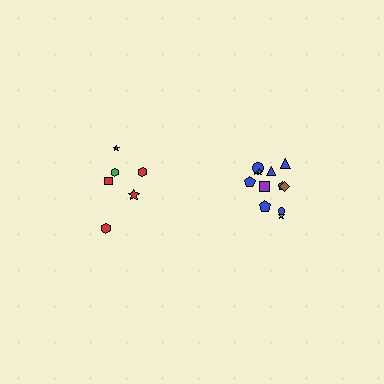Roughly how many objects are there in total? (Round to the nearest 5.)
Roughly 20 objects in total.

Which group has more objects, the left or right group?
The right group.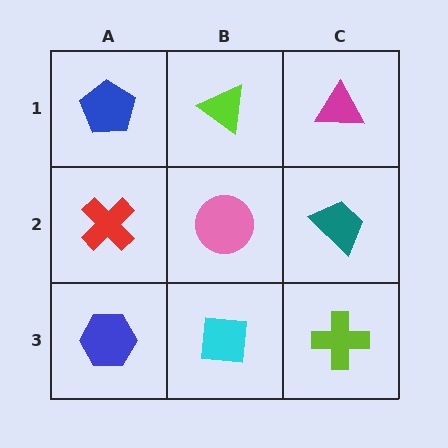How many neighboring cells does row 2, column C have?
3.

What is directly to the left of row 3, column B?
A blue hexagon.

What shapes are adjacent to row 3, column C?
A teal trapezoid (row 2, column C), a cyan square (row 3, column B).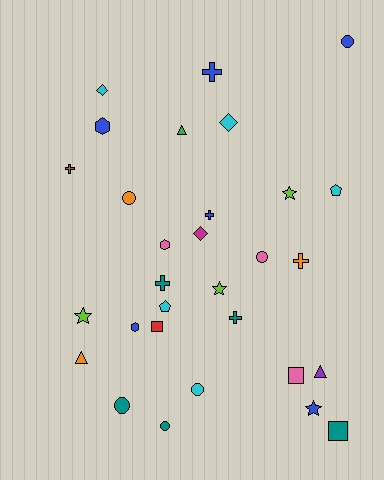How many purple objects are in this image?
There is 1 purple object.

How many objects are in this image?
There are 30 objects.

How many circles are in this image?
There are 6 circles.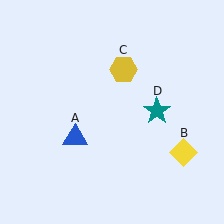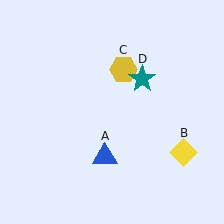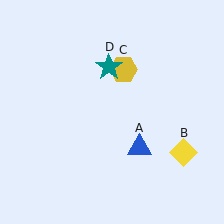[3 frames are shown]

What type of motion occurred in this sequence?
The blue triangle (object A), teal star (object D) rotated counterclockwise around the center of the scene.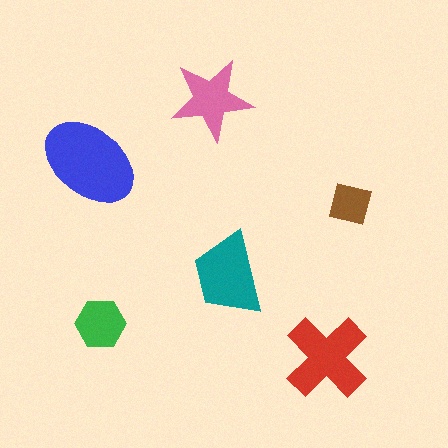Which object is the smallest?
The brown square.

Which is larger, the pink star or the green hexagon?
The pink star.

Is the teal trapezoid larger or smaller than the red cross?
Smaller.